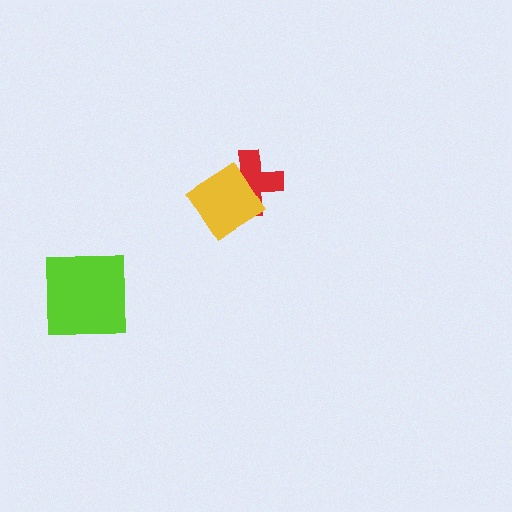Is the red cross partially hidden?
Yes, it is partially covered by another shape.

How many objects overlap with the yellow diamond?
1 object overlaps with the yellow diamond.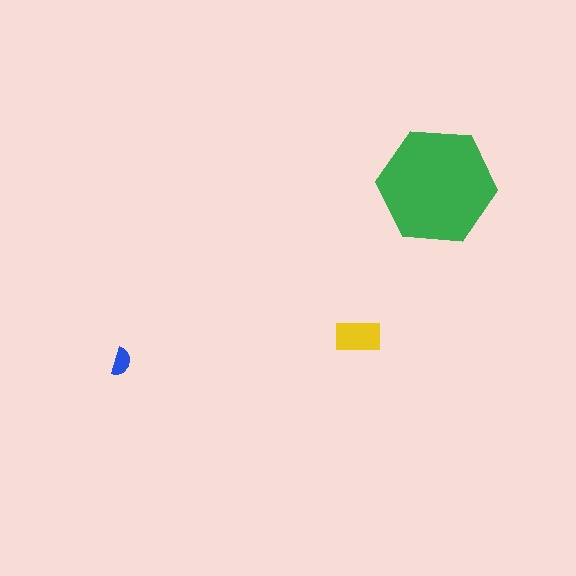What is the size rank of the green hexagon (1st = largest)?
1st.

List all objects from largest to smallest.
The green hexagon, the yellow rectangle, the blue semicircle.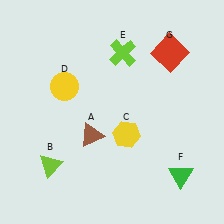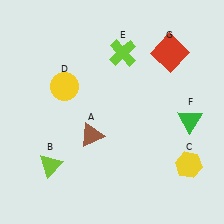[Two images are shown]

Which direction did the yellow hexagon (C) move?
The yellow hexagon (C) moved right.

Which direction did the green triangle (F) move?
The green triangle (F) moved up.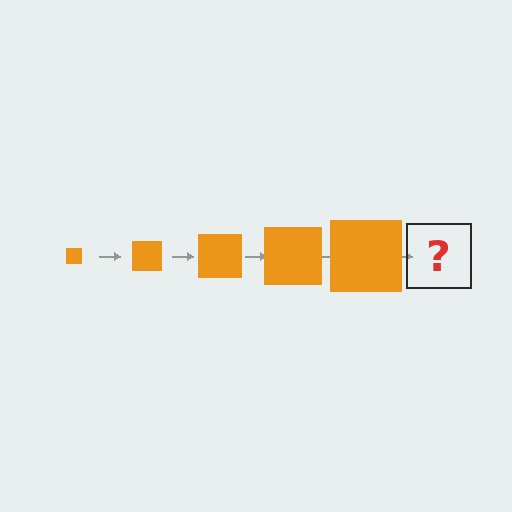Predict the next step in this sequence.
The next step is an orange square, larger than the previous one.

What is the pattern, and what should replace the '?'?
The pattern is that the square gets progressively larger each step. The '?' should be an orange square, larger than the previous one.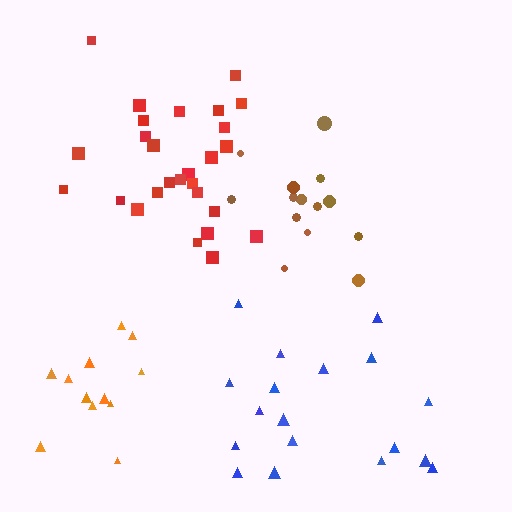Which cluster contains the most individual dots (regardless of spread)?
Red (27).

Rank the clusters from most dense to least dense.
red, orange, brown, blue.